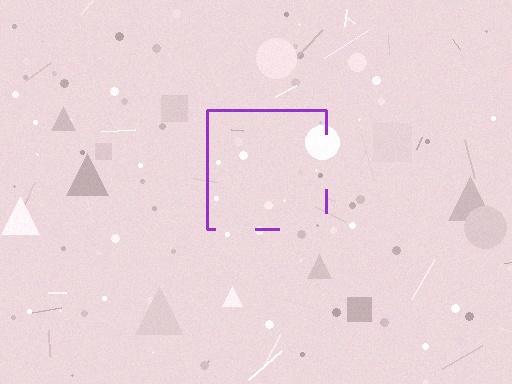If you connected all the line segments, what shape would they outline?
They would outline a square.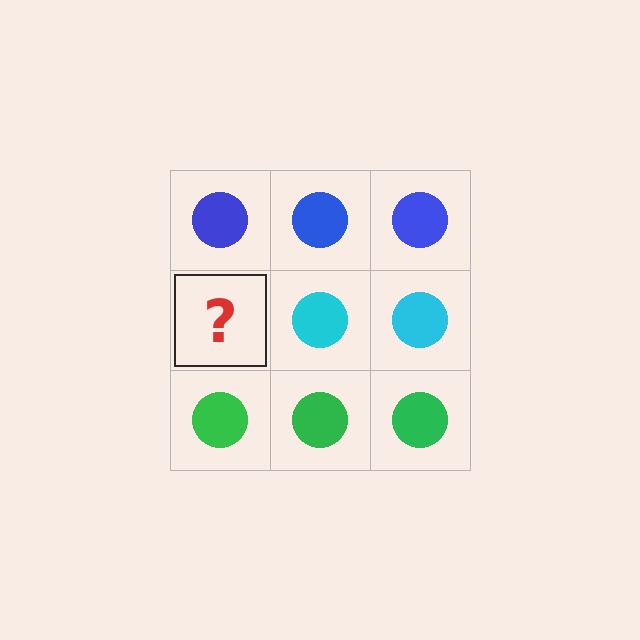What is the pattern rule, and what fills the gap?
The rule is that each row has a consistent color. The gap should be filled with a cyan circle.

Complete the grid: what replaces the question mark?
The question mark should be replaced with a cyan circle.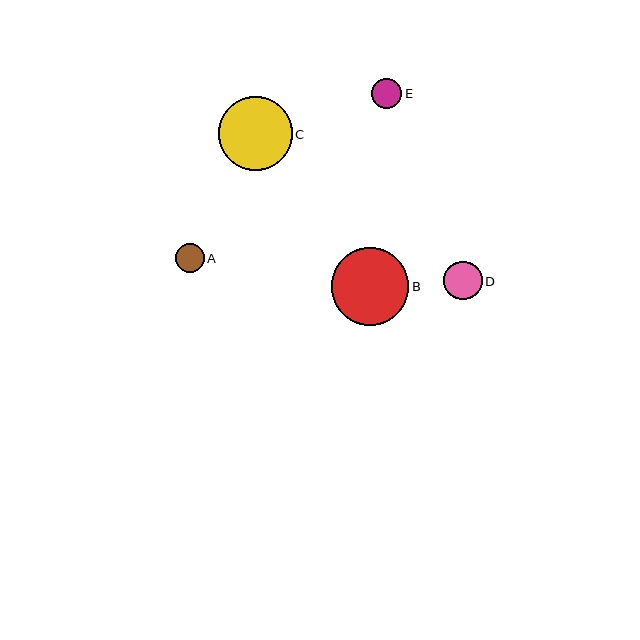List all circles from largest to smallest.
From largest to smallest: B, C, D, E, A.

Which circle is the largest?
Circle B is the largest with a size of approximately 77 pixels.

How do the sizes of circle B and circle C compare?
Circle B and circle C are approximately the same size.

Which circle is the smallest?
Circle A is the smallest with a size of approximately 28 pixels.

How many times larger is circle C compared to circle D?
Circle C is approximately 1.9 times the size of circle D.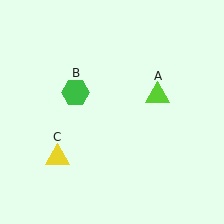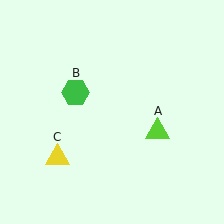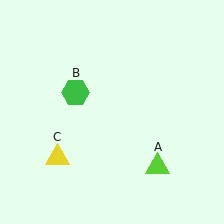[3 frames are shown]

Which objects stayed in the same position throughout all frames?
Green hexagon (object B) and yellow triangle (object C) remained stationary.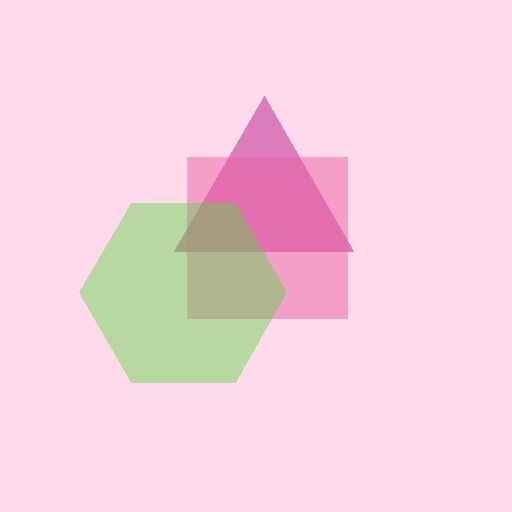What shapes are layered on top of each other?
The layered shapes are: a magenta triangle, a pink square, a lime hexagon.